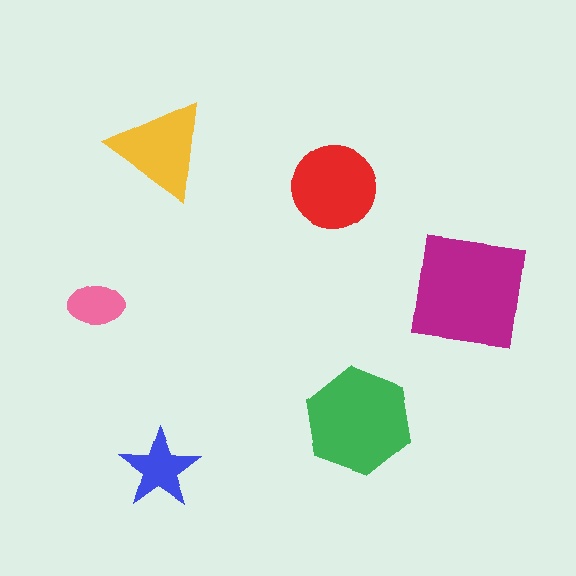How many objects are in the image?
There are 6 objects in the image.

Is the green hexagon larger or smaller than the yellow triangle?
Larger.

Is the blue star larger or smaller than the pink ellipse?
Larger.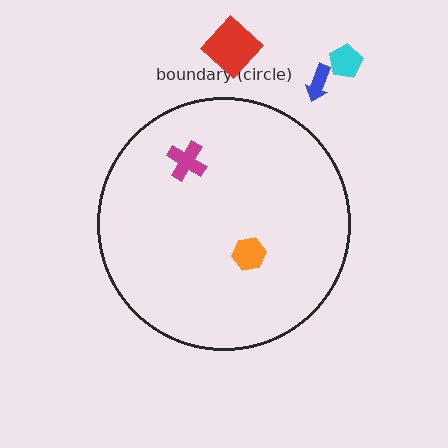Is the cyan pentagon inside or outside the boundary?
Outside.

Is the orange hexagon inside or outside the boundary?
Inside.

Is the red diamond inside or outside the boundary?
Outside.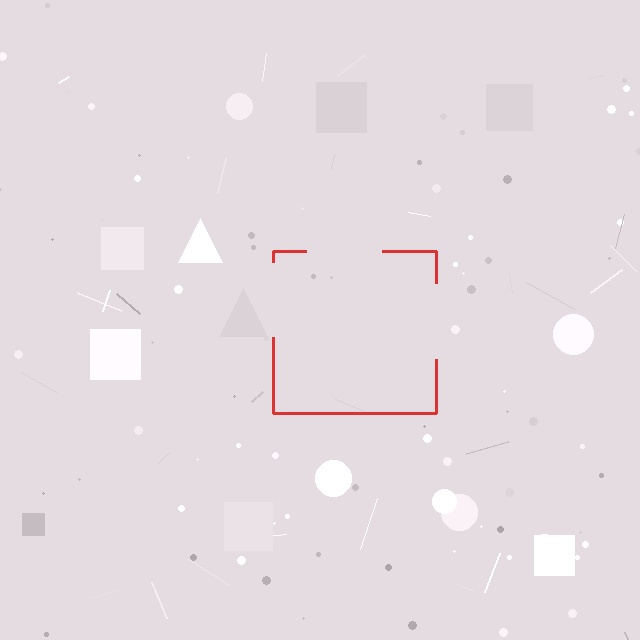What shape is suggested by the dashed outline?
The dashed outline suggests a square.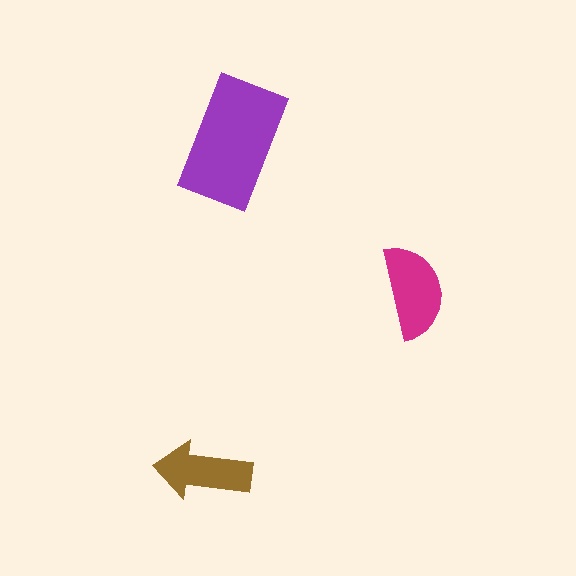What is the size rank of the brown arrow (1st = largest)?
3rd.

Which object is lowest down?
The brown arrow is bottommost.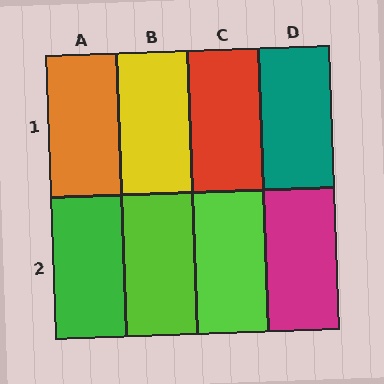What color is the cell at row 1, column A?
Orange.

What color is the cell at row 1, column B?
Yellow.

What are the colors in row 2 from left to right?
Green, lime, lime, magenta.